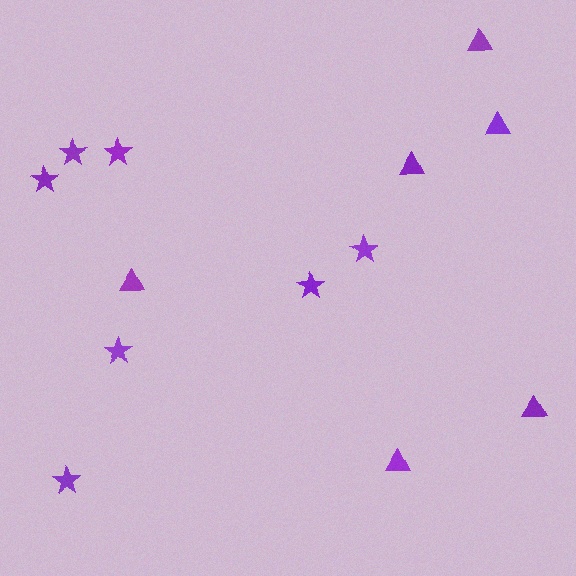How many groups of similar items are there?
There are 2 groups: one group of triangles (6) and one group of stars (7).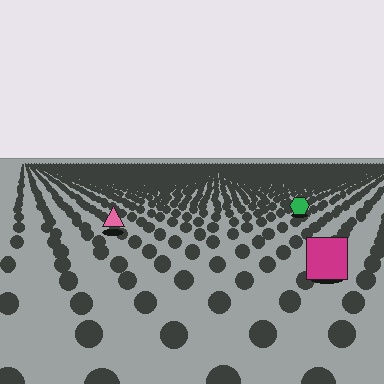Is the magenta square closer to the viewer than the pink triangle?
Yes. The magenta square is closer — you can tell from the texture gradient: the ground texture is coarser near it.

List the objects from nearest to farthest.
From nearest to farthest: the magenta square, the pink triangle, the green hexagon.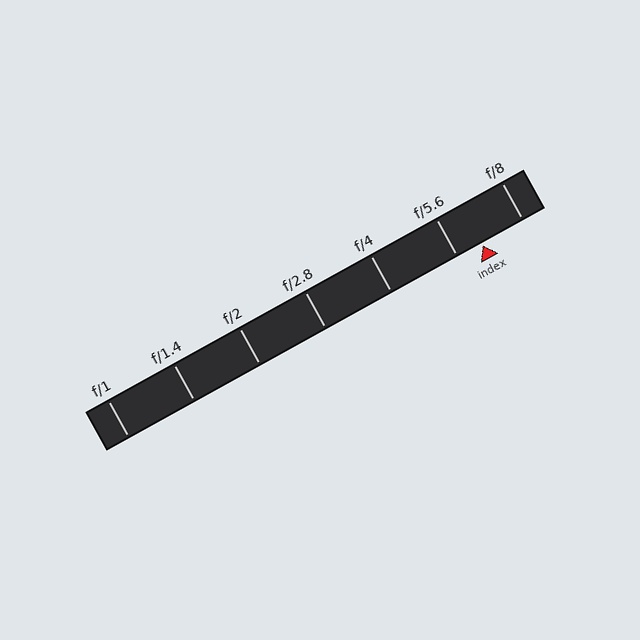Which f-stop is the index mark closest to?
The index mark is closest to f/5.6.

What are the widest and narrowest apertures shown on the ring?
The widest aperture shown is f/1 and the narrowest is f/8.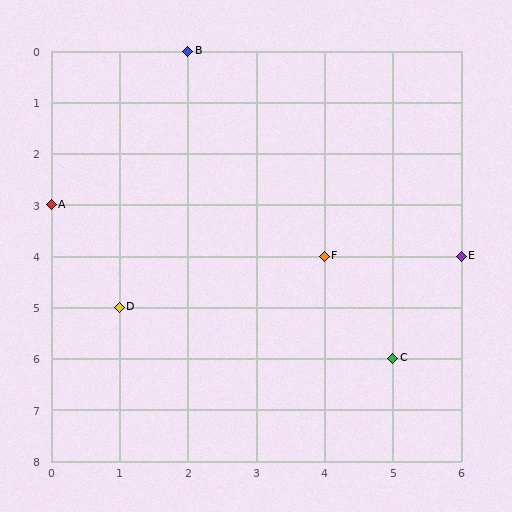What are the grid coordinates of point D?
Point D is at grid coordinates (1, 5).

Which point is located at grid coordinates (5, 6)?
Point C is at (5, 6).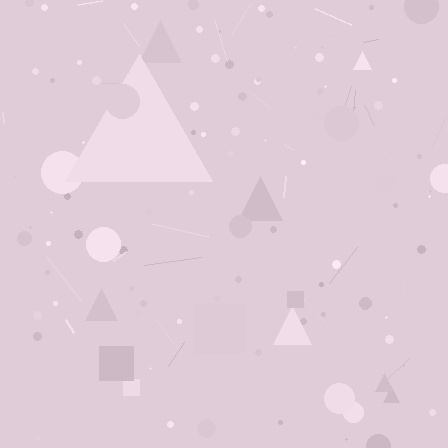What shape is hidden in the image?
A triangle is hidden in the image.